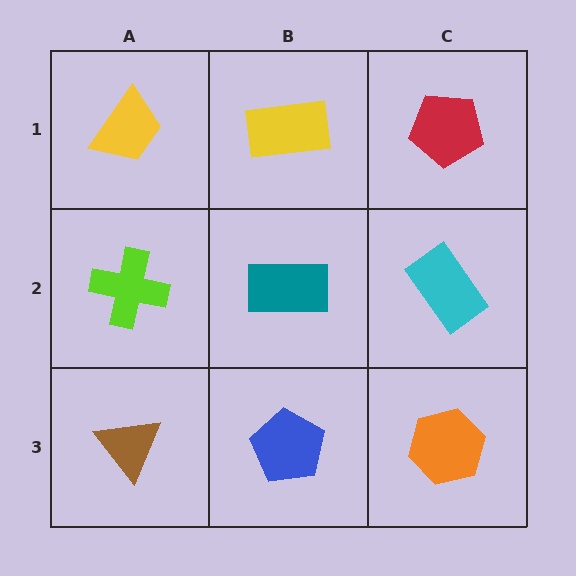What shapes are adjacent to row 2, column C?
A red pentagon (row 1, column C), an orange hexagon (row 3, column C), a teal rectangle (row 2, column B).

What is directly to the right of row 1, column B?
A red pentagon.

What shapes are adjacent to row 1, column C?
A cyan rectangle (row 2, column C), a yellow rectangle (row 1, column B).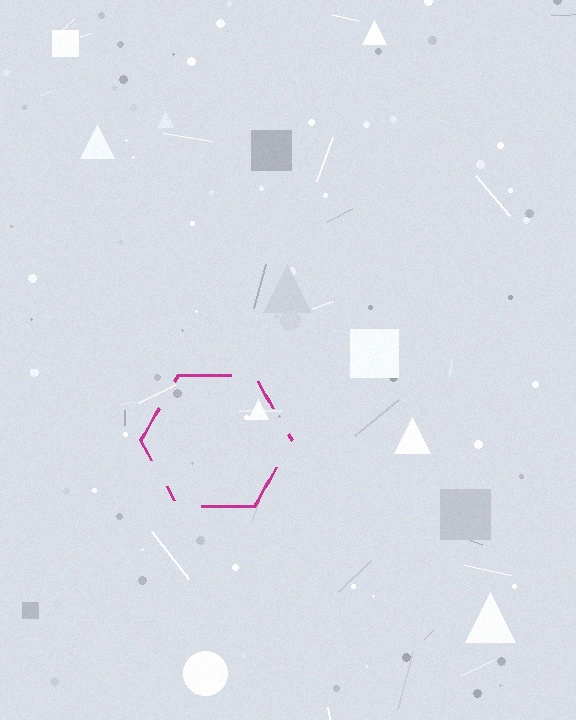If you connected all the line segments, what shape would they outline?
They would outline a hexagon.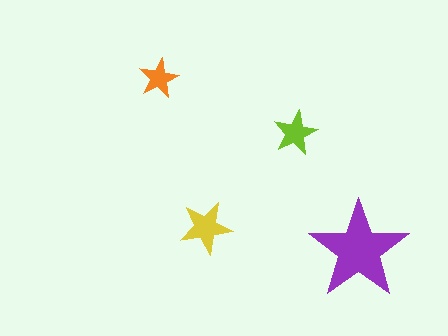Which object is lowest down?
The purple star is bottommost.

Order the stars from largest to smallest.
the purple one, the yellow one, the lime one, the orange one.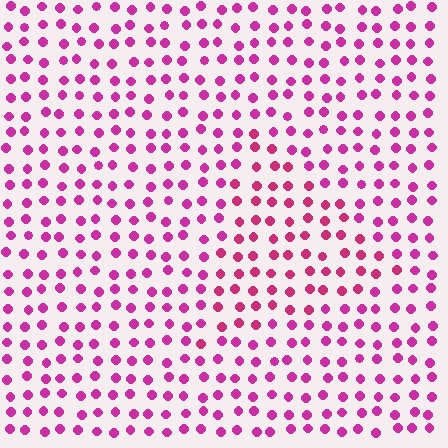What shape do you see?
I see a triangle.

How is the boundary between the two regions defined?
The boundary is defined purely by a slight shift in hue (about 17 degrees). Spacing, size, and orientation are identical on both sides.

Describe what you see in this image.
The image is filled with small magenta elements in a uniform arrangement. A triangle-shaped region is visible where the elements are tinted to a slightly different hue, forming a subtle color boundary.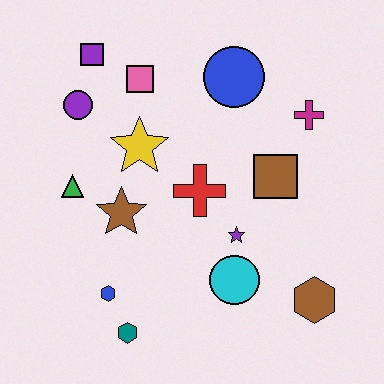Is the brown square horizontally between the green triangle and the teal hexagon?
No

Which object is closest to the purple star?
The cyan circle is closest to the purple star.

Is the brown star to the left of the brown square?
Yes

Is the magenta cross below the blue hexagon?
No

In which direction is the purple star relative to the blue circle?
The purple star is below the blue circle.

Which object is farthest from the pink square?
The brown hexagon is farthest from the pink square.